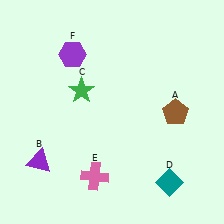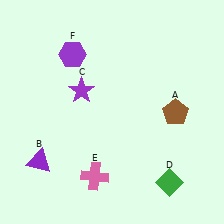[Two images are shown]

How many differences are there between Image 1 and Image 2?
There are 2 differences between the two images.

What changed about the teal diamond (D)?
In Image 1, D is teal. In Image 2, it changed to green.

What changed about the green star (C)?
In Image 1, C is green. In Image 2, it changed to purple.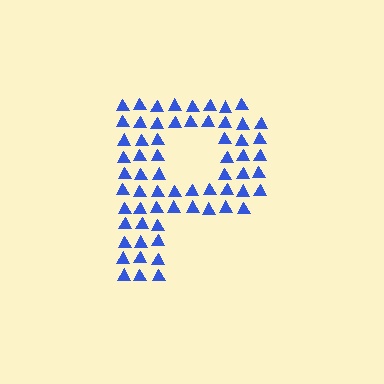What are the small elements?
The small elements are triangles.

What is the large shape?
The large shape is the letter P.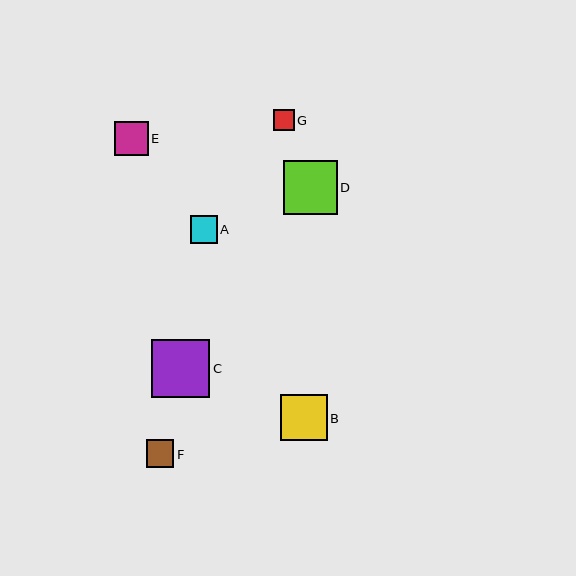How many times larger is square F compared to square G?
Square F is approximately 1.3 times the size of square G.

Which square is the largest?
Square C is the largest with a size of approximately 58 pixels.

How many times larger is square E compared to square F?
Square E is approximately 1.2 times the size of square F.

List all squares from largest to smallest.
From largest to smallest: C, D, B, E, F, A, G.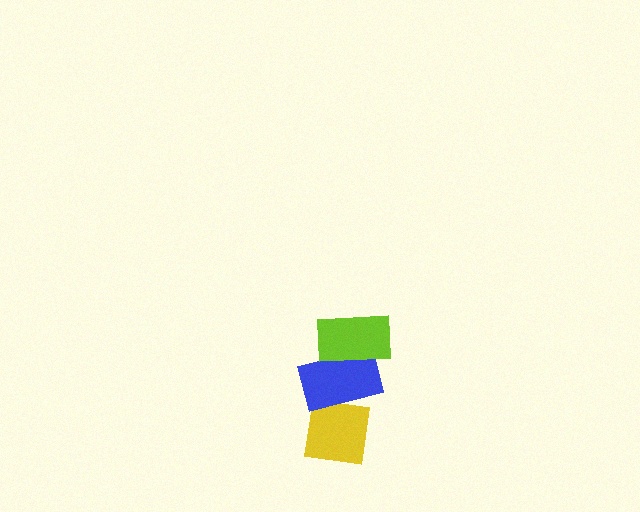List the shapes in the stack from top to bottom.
From top to bottom: the lime rectangle, the blue rectangle, the yellow square.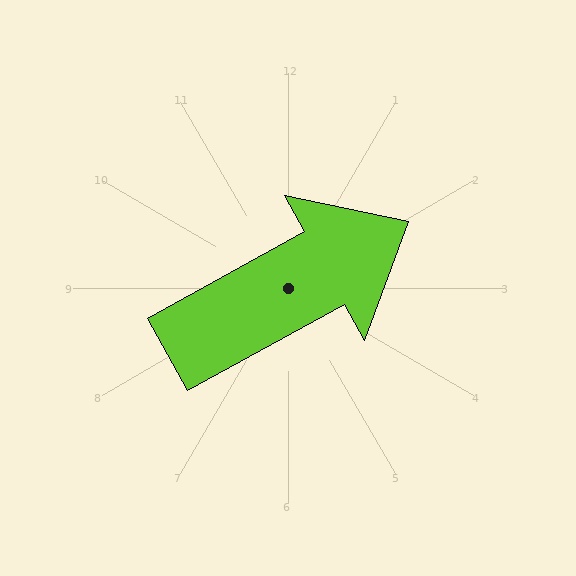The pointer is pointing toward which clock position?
Roughly 2 o'clock.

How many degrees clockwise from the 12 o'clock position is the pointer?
Approximately 61 degrees.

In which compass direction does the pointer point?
Northeast.